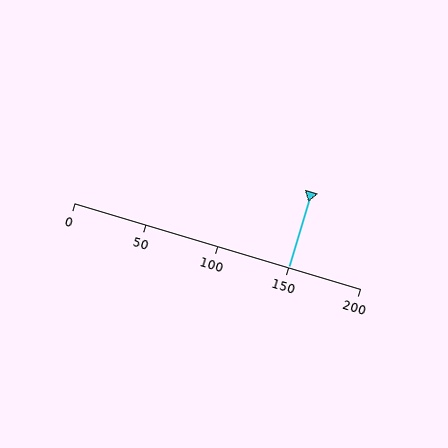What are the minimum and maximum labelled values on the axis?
The axis runs from 0 to 200.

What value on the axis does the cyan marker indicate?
The marker indicates approximately 150.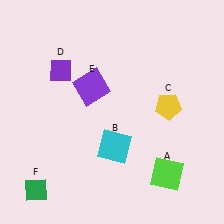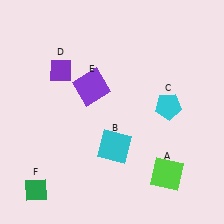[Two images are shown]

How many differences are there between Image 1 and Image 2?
There is 1 difference between the two images.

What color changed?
The pentagon (C) changed from yellow in Image 1 to cyan in Image 2.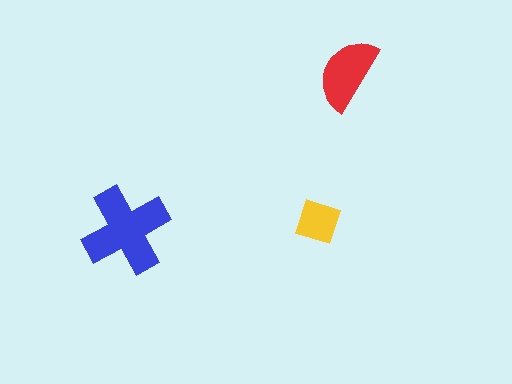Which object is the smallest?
The yellow diamond.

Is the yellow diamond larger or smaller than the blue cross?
Smaller.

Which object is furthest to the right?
The red semicircle is rightmost.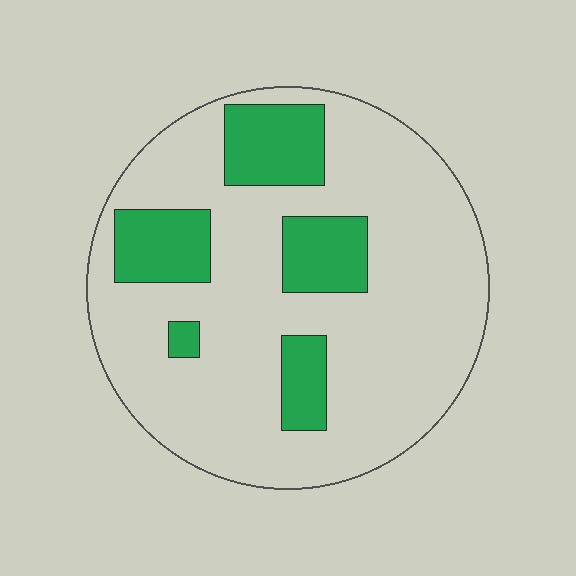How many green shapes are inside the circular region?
5.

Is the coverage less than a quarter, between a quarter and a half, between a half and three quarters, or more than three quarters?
Less than a quarter.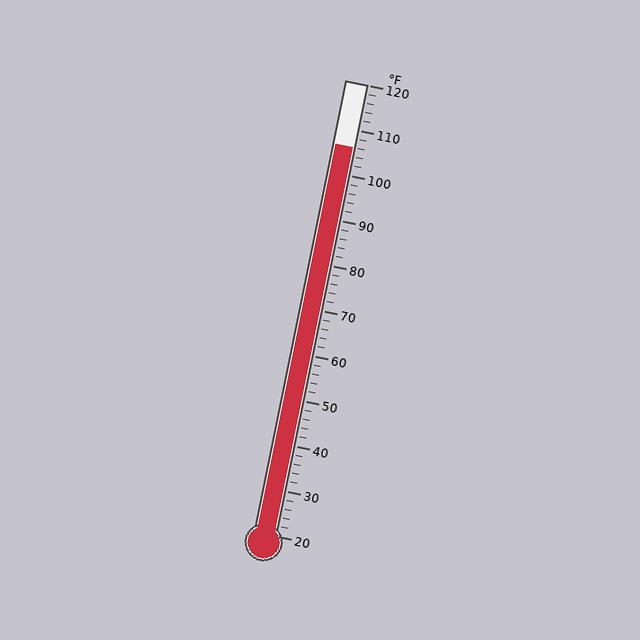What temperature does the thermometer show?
The thermometer shows approximately 106°F.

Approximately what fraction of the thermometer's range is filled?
The thermometer is filled to approximately 85% of its range.